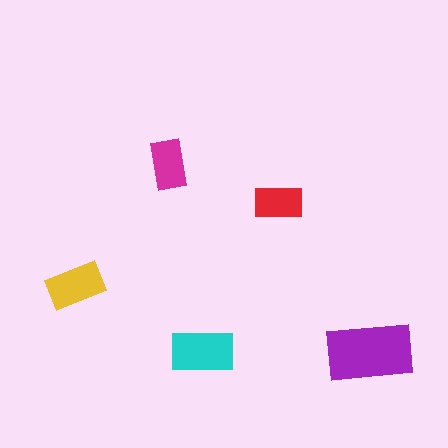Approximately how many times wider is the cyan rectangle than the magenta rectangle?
About 1.5 times wider.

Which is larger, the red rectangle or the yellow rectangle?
The yellow one.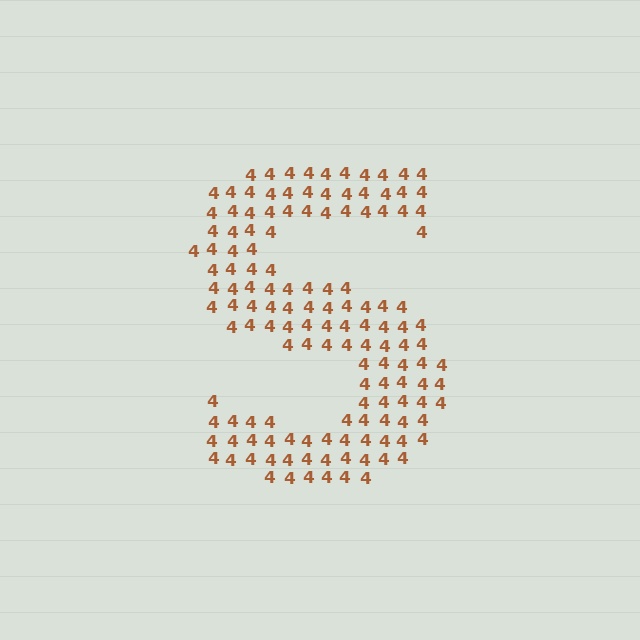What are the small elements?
The small elements are digit 4's.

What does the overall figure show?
The overall figure shows the letter S.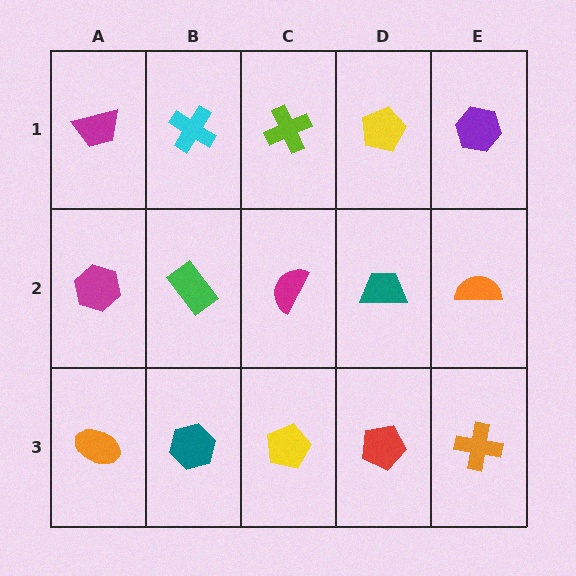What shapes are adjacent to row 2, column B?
A cyan cross (row 1, column B), a teal hexagon (row 3, column B), a magenta hexagon (row 2, column A), a magenta semicircle (row 2, column C).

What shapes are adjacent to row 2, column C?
A lime cross (row 1, column C), a yellow pentagon (row 3, column C), a green rectangle (row 2, column B), a teal trapezoid (row 2, column D).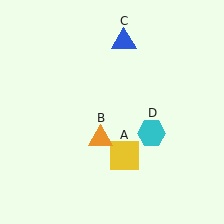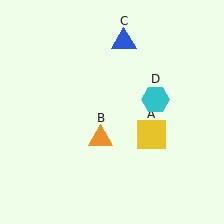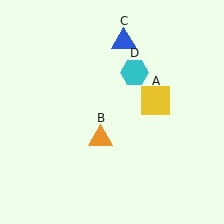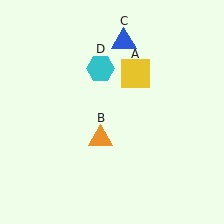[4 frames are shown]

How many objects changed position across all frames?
2 objects changed position: yellow square (object A), cyan hexagon (object D).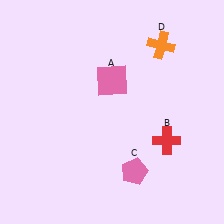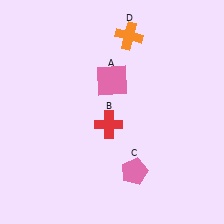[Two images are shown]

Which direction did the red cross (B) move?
The red cross (B) moved left.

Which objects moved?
The objects that moved are: the red cross (B), the orange cross (D).